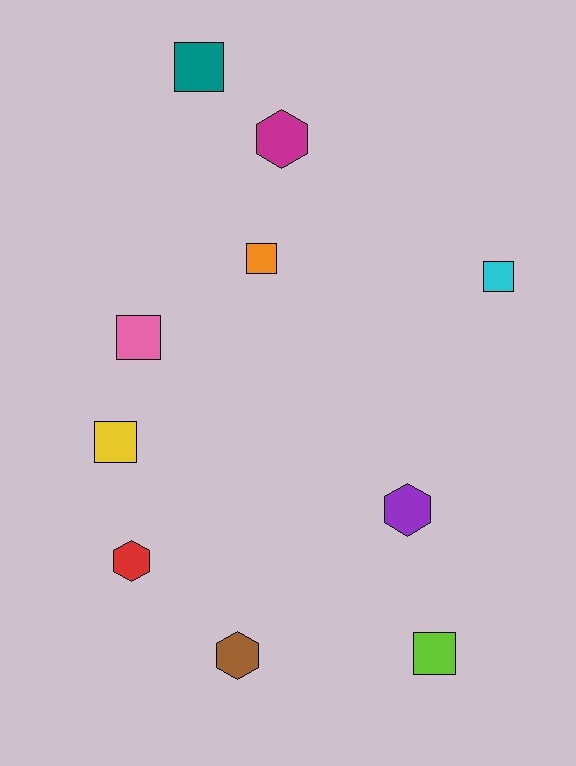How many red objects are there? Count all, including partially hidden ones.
There is 1 red object.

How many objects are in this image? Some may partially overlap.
There are 10 objects.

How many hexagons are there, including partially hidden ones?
There are 4 hexagons.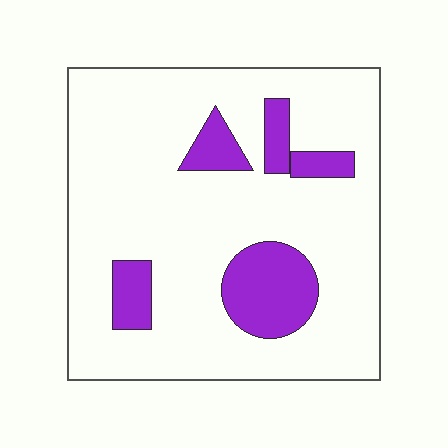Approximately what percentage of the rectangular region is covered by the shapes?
Approximately 15%.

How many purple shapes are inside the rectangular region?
5.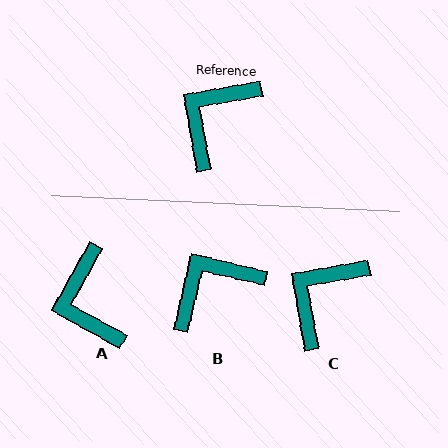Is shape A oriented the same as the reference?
No, it is off by about 51 degrees.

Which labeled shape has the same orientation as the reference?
C.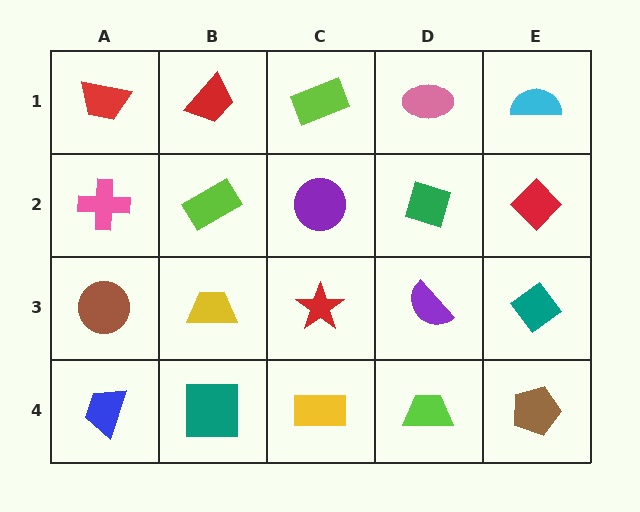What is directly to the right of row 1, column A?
A red trapezoid.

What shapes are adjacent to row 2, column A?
A red trapezoid (row 1, column A), a brown circle (row 3, column A), a lime rectangle (row 2, column B).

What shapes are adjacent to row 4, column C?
A red star (row 3, column C), a teal square (row 4, column B), a lime trapezoid (row 4, column D).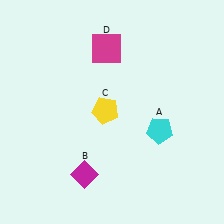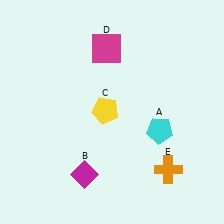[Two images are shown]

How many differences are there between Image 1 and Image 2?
There is 1 difference between the two images.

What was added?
An orange cross (E) was added in Image 2.